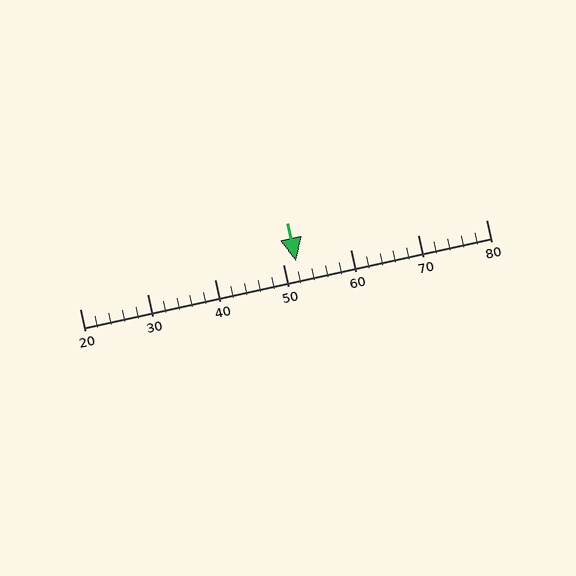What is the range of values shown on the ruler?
The ruler shows values from 20 to 80.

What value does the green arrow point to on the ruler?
The green arrow points to approximately 52.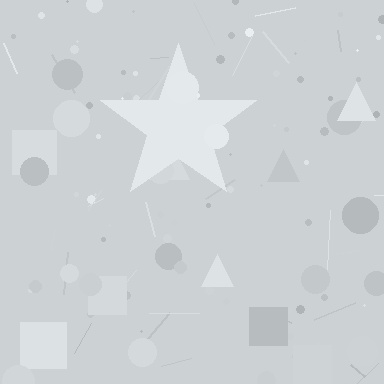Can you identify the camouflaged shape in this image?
The camouflaged shape is a star.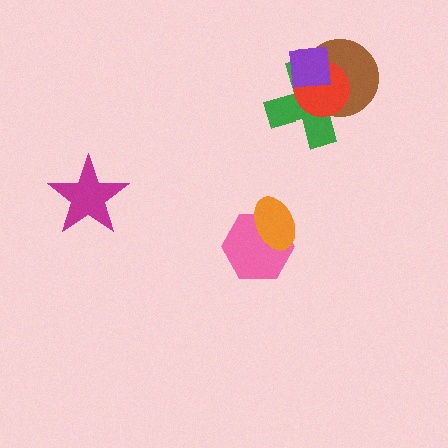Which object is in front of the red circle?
The purple square is in front of the red circle.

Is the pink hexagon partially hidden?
Yes, it is partially covered by another shape.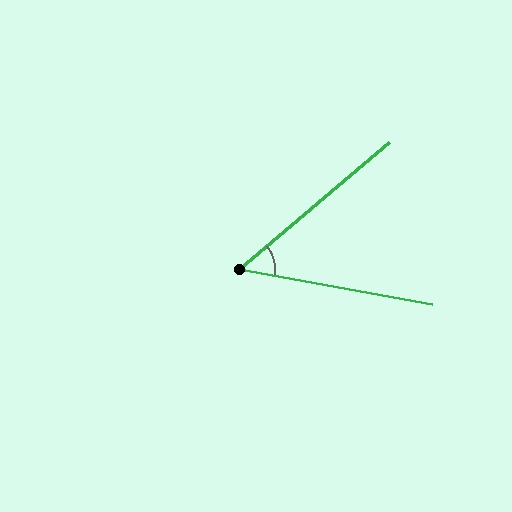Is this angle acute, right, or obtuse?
It is acute.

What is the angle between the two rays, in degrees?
Approximately 50 degrees.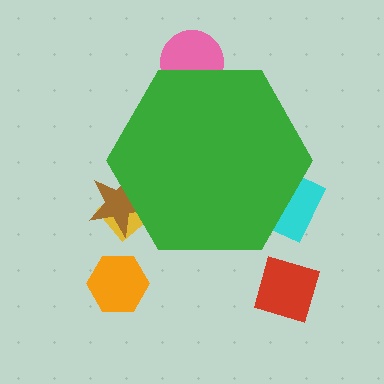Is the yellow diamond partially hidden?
Yes, the yellow diamond is partially hidden behind the green hexagon.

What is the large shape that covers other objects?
A green hexagon.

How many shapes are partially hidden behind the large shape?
4 shapes are partially hidden.